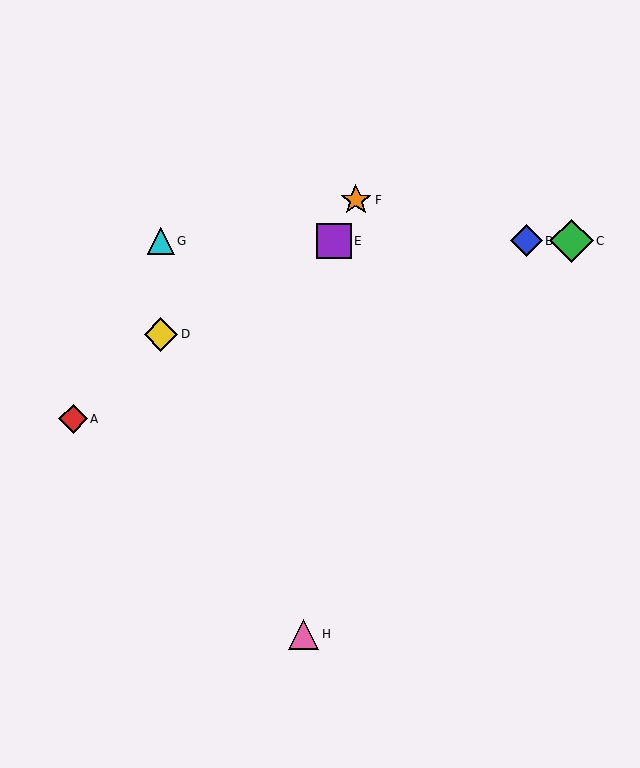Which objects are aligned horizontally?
Objects B, C, E, G are aligned horizontally.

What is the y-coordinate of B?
Object B is at y≈241.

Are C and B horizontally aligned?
Yes, both are at y≈241.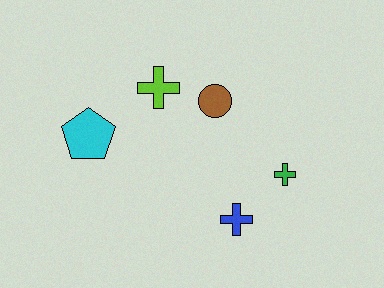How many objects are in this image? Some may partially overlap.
There are 5 objects.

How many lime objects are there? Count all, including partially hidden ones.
There is 1 lime object.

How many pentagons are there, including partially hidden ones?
There is 1 pentagon.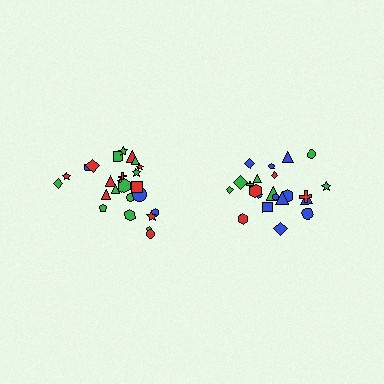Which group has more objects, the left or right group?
The left group.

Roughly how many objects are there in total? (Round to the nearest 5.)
Roughly 45 objects in total.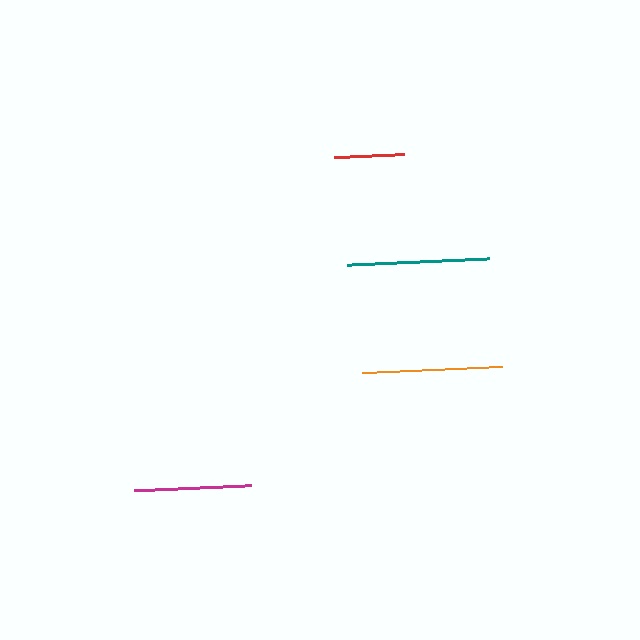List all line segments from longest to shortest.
From longest to shortest: teal, orange, magenta, red.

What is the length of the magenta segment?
The magenta segment is approximately 117 pixels long.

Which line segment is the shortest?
The red line is the shortest at approximately 70 pixels.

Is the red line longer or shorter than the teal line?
The teal line is longer than the red line.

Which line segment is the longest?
The teal line is the longest at approximately 143 pixels.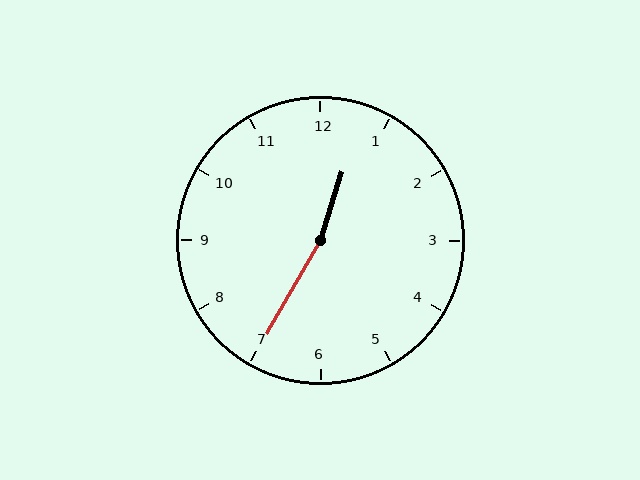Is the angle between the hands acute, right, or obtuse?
It is obtuse.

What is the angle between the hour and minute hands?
Approximately 168 degrees.